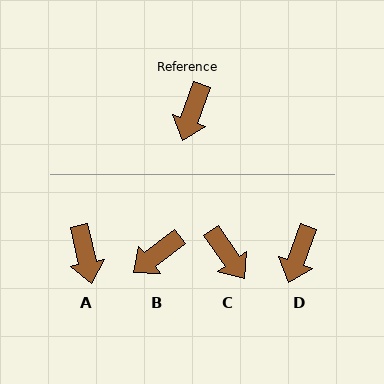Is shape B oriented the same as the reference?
No, it is off by about 32 degrees.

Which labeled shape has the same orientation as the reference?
D.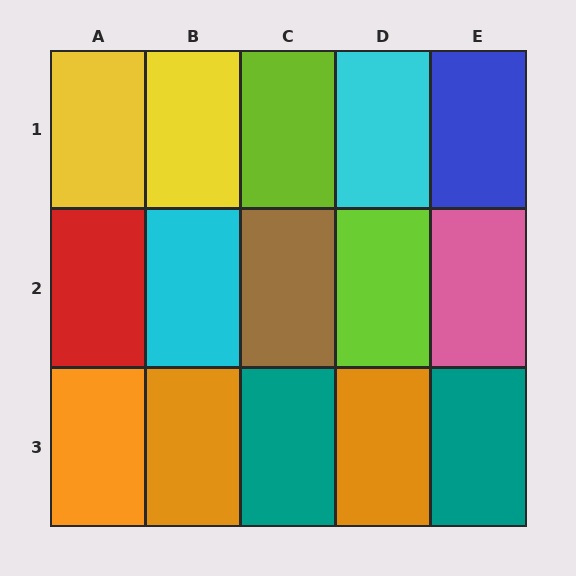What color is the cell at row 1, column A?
Yellow.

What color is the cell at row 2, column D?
Lime.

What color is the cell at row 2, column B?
Cyan.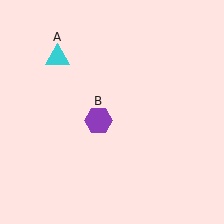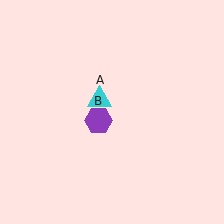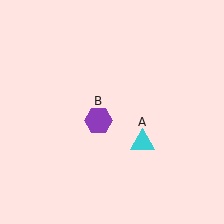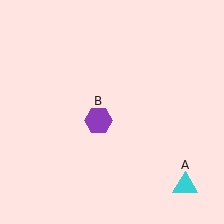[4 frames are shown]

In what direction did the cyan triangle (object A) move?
The cyan triangle (object A) moved down and to the right.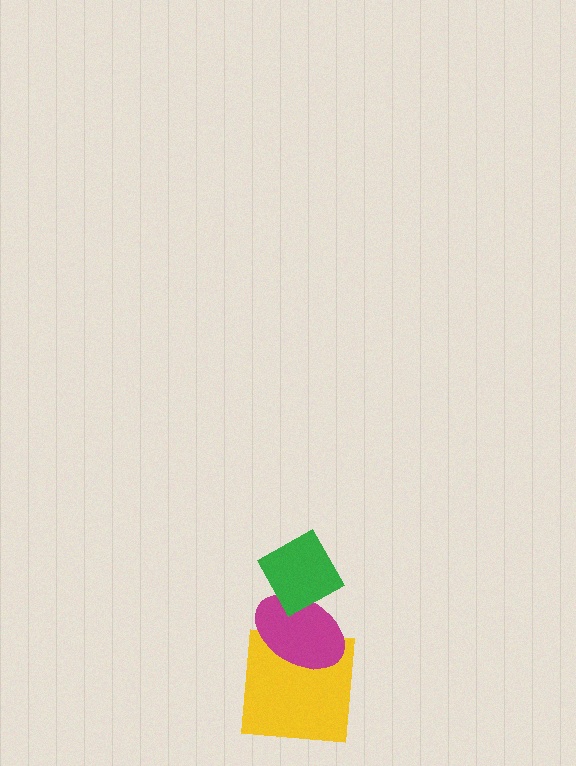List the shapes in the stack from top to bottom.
From top to bottom: the green diamond, the magenta ellipse, the yellow square.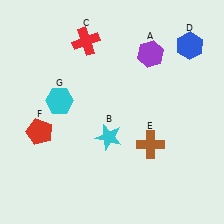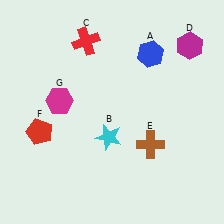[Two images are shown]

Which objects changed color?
A changed from purple to blue. D changed from blue to magenta. G changed from cyan to magenta.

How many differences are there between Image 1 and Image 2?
There are 3 differences between the two images.